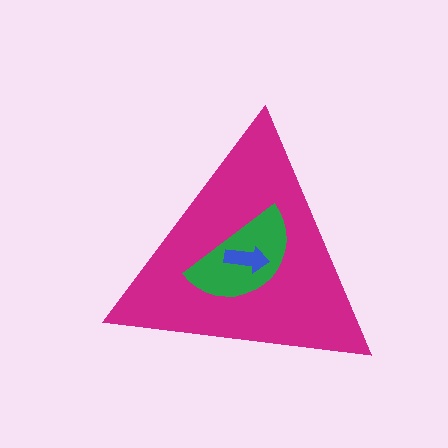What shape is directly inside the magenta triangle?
The green semicircle.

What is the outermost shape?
The magenta triangle.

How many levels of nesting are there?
3.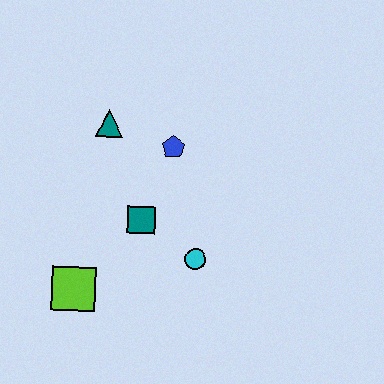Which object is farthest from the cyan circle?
The teal triangle is farthest from the cyan circle.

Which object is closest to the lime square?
The teal square is closest to the lime square.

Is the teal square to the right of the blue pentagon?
No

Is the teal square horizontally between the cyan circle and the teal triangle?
Yes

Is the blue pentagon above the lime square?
Yes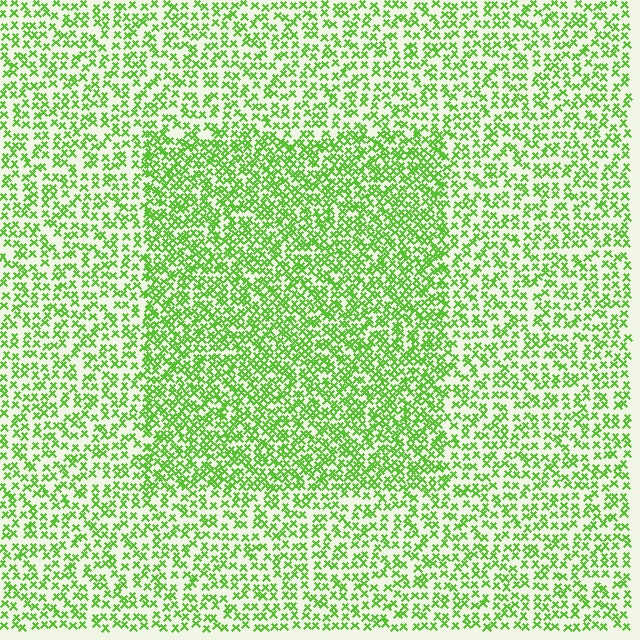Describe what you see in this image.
The image contains small lime elements arranged at two different densities. A rectangle-shaped region is visible where the elements are more densely packed than the surrounding area.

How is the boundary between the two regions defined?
The boundary is defined by a change in element density (approximately 1.7x ratio). All elements are the same color, size, and shape.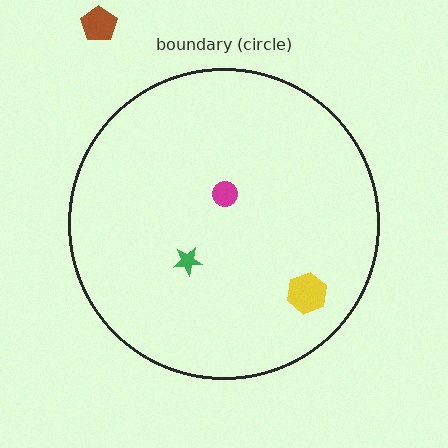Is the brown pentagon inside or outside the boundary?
Outside.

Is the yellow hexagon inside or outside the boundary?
Inside.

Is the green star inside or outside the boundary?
Inside.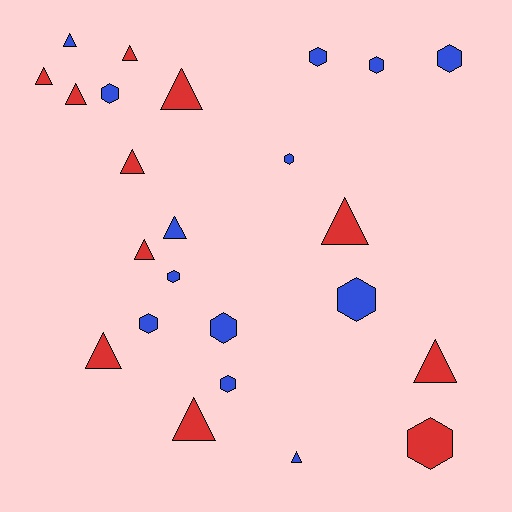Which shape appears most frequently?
Triangle, with 13 objects.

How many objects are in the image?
There are 24 objects.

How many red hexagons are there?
There is 1 red hexagon.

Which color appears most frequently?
Blue, with 13 objects.